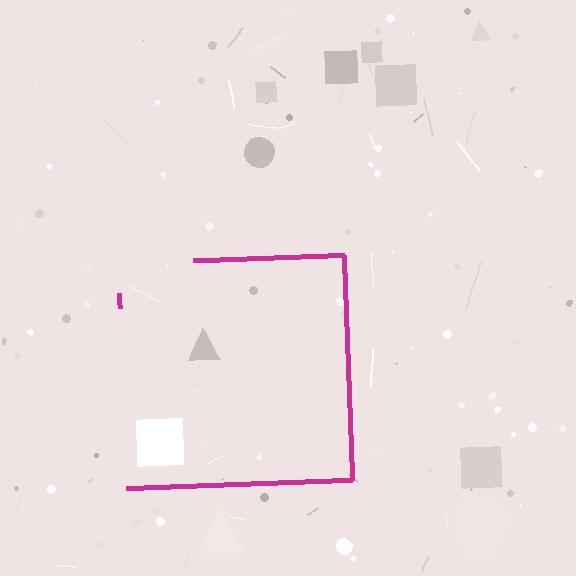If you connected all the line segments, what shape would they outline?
They would outline a square.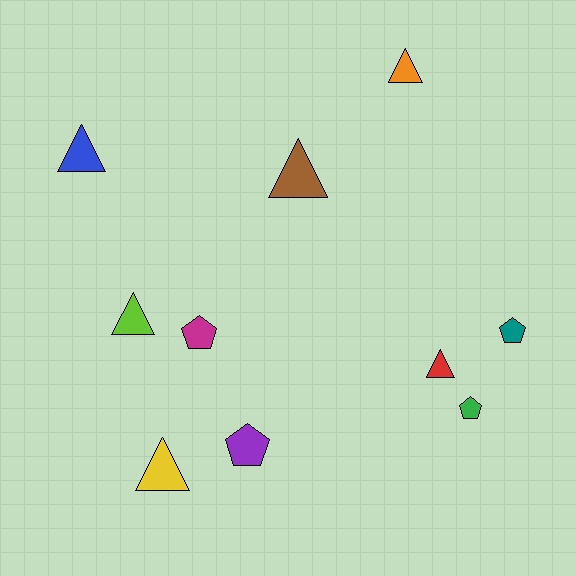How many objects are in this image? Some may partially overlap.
There are 10 objects.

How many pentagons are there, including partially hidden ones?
There are 4 pentagons.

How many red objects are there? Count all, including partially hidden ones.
There is 1 red object.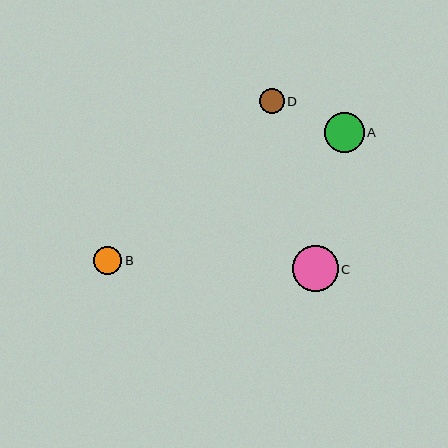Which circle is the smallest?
Circle D is the smallest with a size of approximately 25 pixels.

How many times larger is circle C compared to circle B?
Circle C is approximately 1.6 times the size of circle B.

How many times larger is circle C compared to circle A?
Circle C is approximately 1.1 times the size of circle A.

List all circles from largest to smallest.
From largest to smallest: C, A, B, D.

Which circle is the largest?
Circle C is the largest with a size of approximately 46 pixels.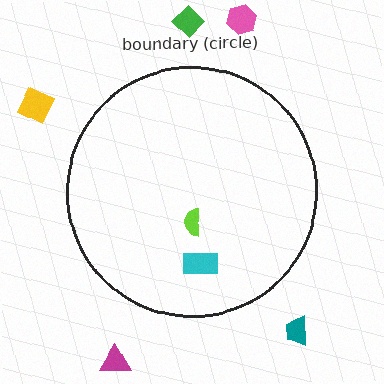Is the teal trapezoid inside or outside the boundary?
Outside.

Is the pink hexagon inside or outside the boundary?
Outside.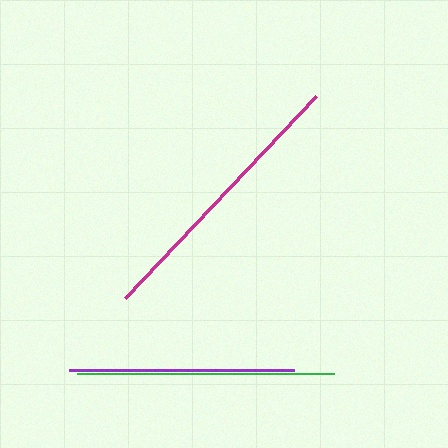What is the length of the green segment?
The green segment is approximately 256 pixels long.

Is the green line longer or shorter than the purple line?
The green line is longer than the purple line.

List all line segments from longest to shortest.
From longest to shortest: magenta, green, purple.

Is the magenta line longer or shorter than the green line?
The magenta line is longer than the green line.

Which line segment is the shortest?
The purple line is the shortest at approximately 224 pixels.